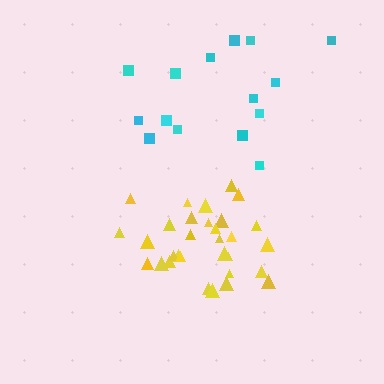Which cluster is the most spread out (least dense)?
Cyan.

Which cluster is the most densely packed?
Yellow.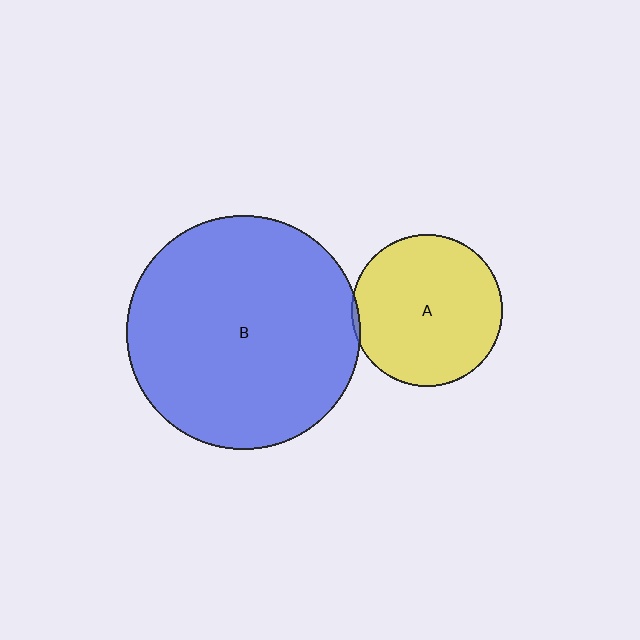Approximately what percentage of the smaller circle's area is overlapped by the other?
Approximately 5%.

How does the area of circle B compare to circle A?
Approximately 2.4 times.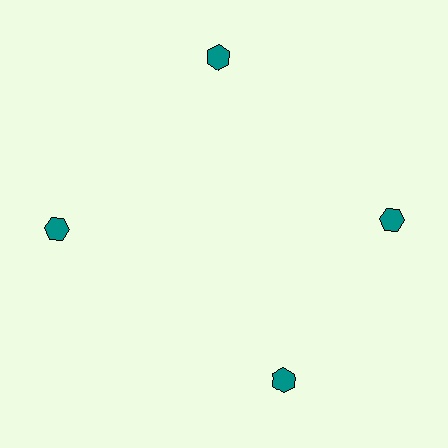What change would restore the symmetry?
The symmetry would be restored by rotating it back into even spacing with its neighbors so that all 4 hexagons sit at equal angles and equal distance from the center.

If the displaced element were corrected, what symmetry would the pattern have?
It would have 4-fold rotational symmetry — the pattern would map onto itself every 90 degrees.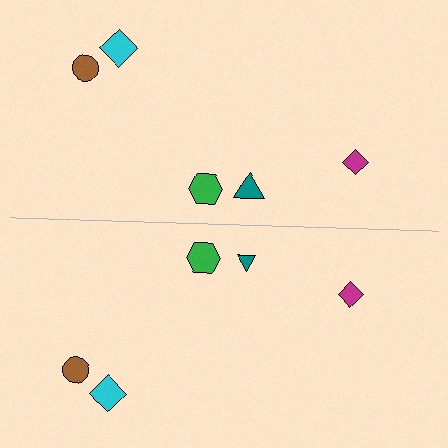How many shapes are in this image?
There are 10 shapes in this image.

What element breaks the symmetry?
The teal triangle on the bottom side has a different size than its mirror counterpart.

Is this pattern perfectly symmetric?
No, the pattern is not perfectly symmetric. The teal triangle on the bottom side has a different size than its mirror counterpart.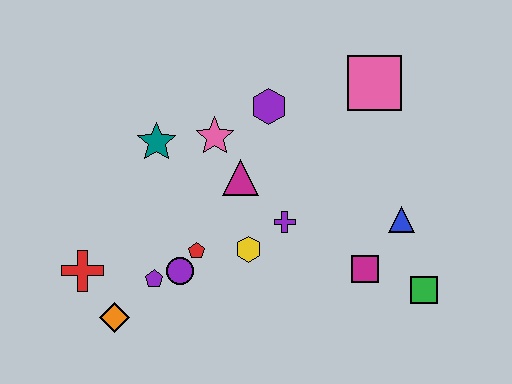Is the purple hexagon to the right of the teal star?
Yes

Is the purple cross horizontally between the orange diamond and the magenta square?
Yes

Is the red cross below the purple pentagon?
No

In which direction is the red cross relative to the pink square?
The red cross is to the left of the pink square.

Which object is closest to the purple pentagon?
The purple circle is closest to the purple pentagon.